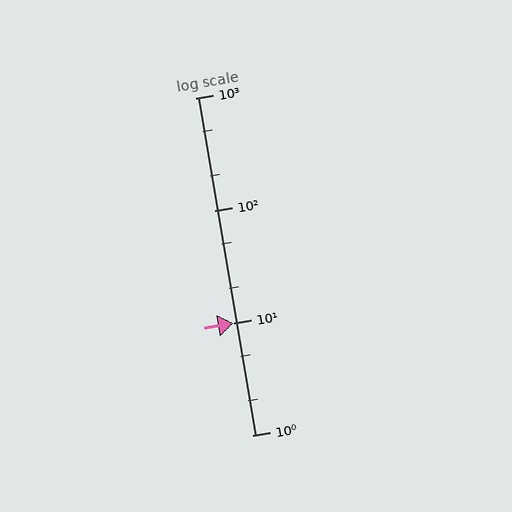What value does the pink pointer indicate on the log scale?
The pointer indicates approximately 10.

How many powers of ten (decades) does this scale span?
The scale spans 3 decades, from 1 to 1000.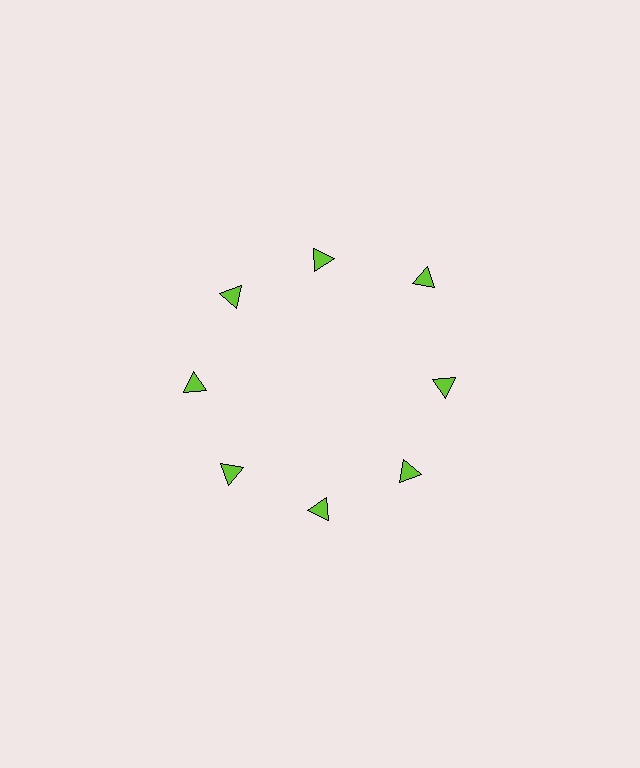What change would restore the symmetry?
The symmetry would be restored by moving it inward, back onto the ring so that all 8 triangles sit at equal angles and equal distance from the center.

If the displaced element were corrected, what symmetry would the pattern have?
It would have 8-fold rotational symmetry — the pattern would map onto itself every 45 degrees.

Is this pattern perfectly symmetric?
No. The 8 lime triangles are arranged in a ring, but one element near the 2 o'clock position is pushed outward from the center, breaking the 8-fold rotational symmetry.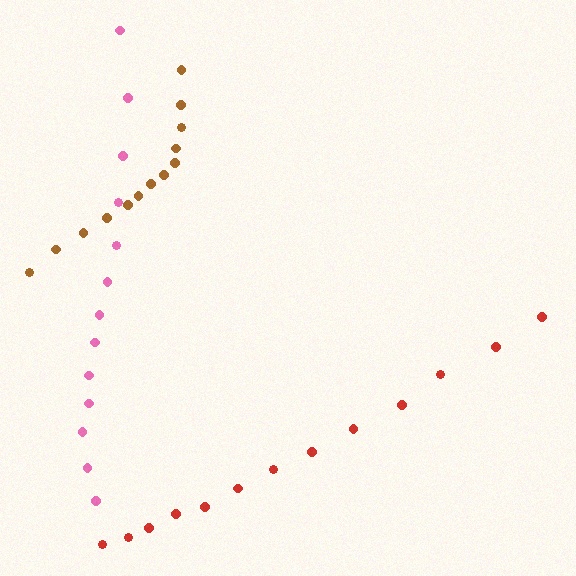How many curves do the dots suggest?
There are 3 distinct paths.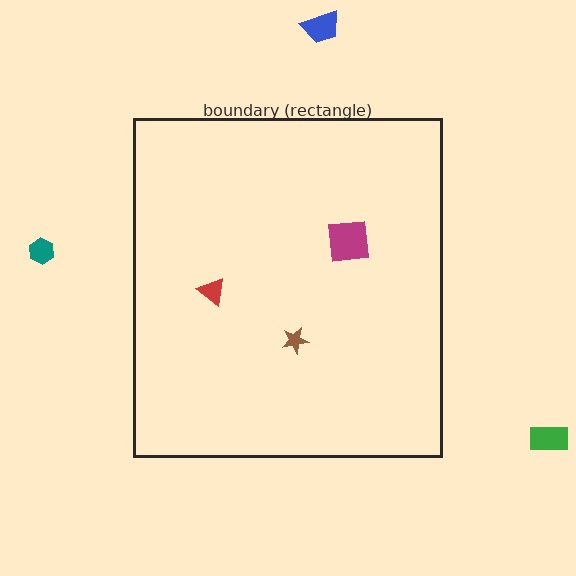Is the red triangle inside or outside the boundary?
Inside.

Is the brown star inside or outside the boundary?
Inside.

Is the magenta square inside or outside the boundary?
Inside.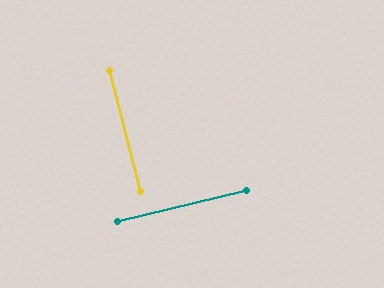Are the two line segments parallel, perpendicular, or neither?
Perpendicular — they meet at approximately 90°.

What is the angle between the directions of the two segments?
Approximately 90 degrees.